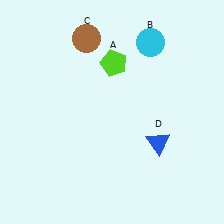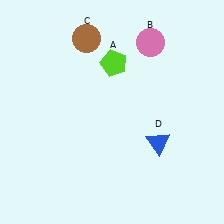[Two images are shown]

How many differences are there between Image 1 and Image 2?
There is 1 difference between the two images.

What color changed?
The circle (B) changed from cyan in Image 1 to pink in Image 2.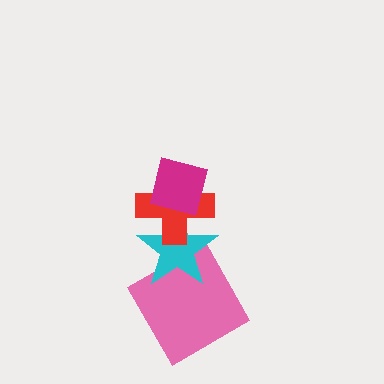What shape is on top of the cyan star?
The red cross is on top of the cyan star.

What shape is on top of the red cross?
The magenta square is on top of the red cross.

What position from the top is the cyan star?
The cyan star is 3rd from the top.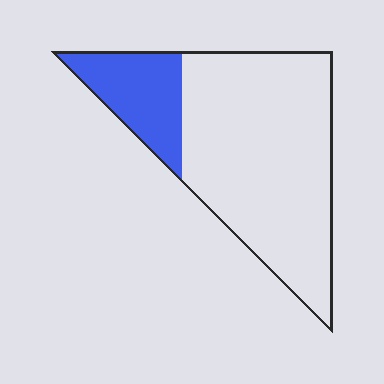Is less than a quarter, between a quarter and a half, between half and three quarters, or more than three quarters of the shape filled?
Less than a quarter.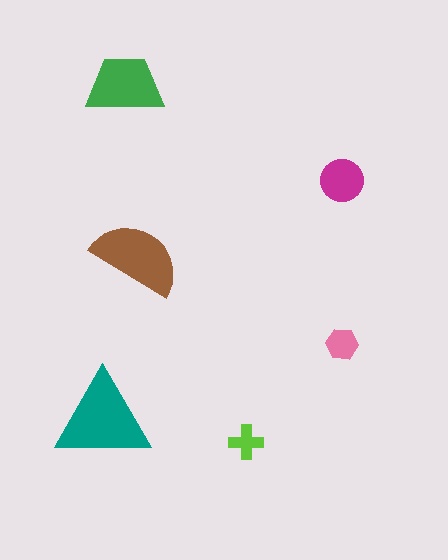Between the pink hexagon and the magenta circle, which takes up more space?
The magenta circle.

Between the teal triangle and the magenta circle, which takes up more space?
The teal triangle.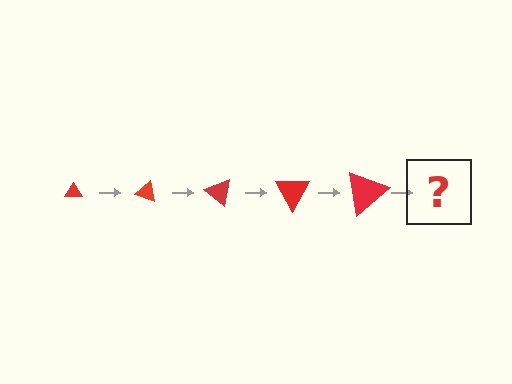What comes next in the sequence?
The next element should be a triangle, larger than the previous one and rotated 100 degrees from the start.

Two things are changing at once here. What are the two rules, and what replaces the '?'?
The two rules are that the triangle grows larger each step and it rotates 20 degrees each step. The '?' should be a triangle, larger than the previous one and rotated 100 degrees from the start.